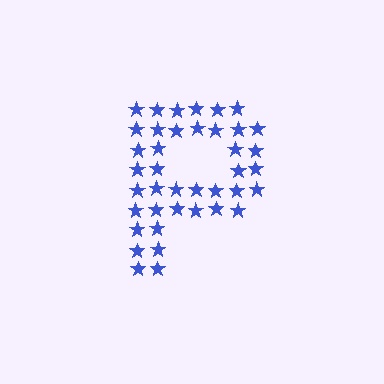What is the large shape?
The large shape is the letter P.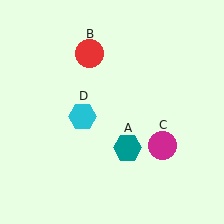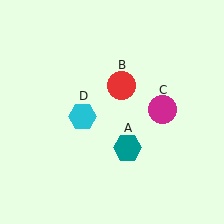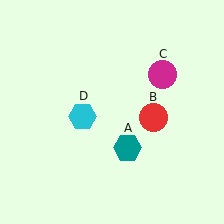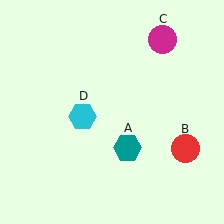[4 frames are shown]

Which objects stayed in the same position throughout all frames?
Teal hexagon (object A) and cyan hexagon (object D) remained stationary.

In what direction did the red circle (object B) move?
The red circle (object B) moved down and to the right.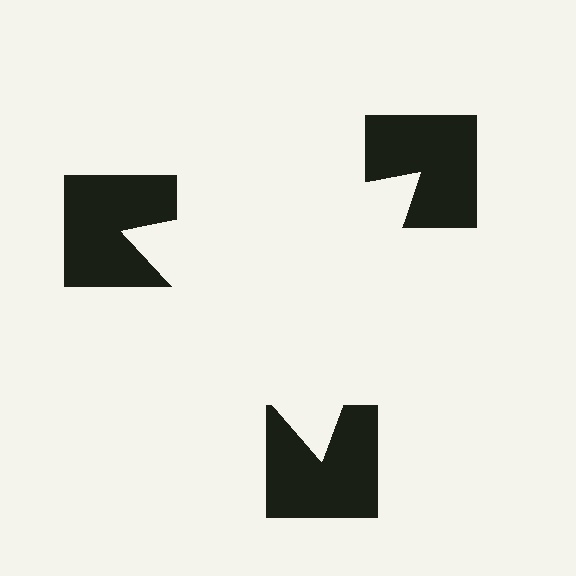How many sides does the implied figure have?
3 sides.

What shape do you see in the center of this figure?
An illusory triangle — its edges are inferred from the aligned wedge cuts in the notched squares, not physically drawn.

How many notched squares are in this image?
There are 3 — one at each vertex of the illusory triangle.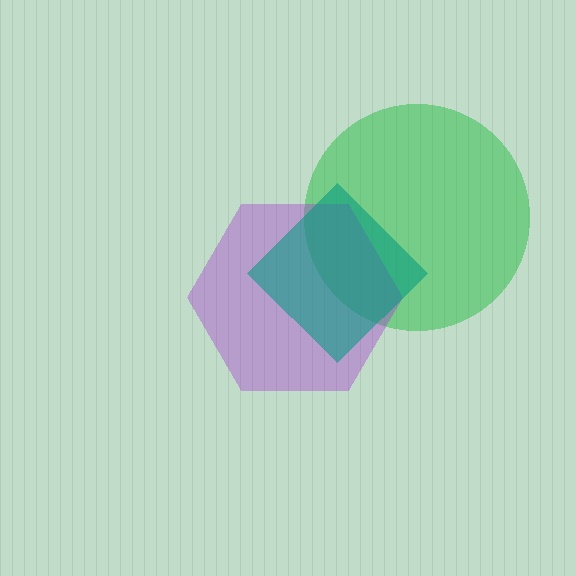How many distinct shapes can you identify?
There are 3 distinct shapes: a green circle, a purple hexagon, a teal diamond.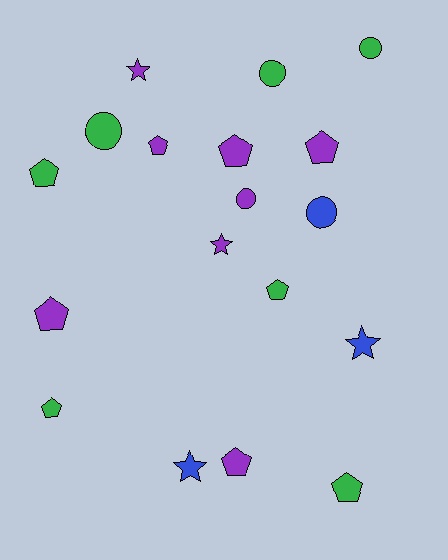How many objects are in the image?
There are 18 objects.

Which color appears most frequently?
Purple, with 8 objects.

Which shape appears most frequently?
Pentagon, with 9 objects.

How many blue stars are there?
There are 2 blue stars.